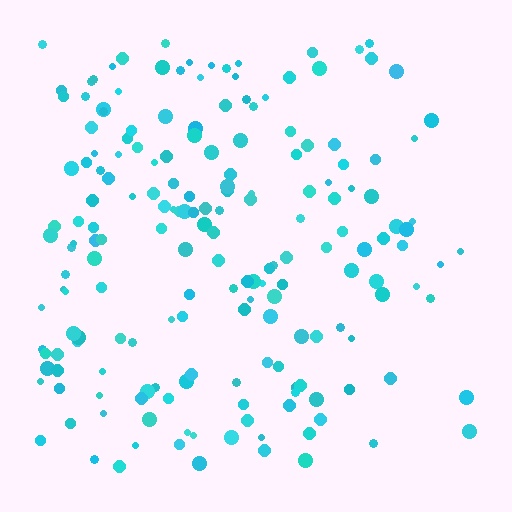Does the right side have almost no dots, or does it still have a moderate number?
Still a moderate number, just noticeably fewer than the left.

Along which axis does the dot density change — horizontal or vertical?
Horizontal.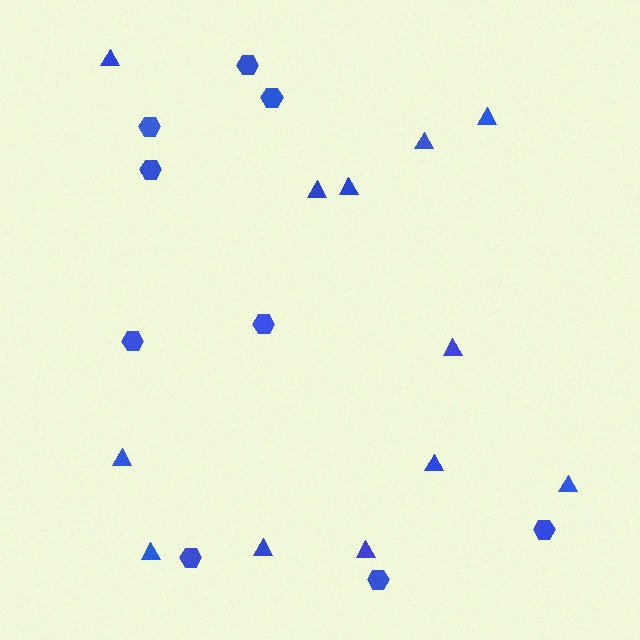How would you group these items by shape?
There are 2 groups: one group of hexagons (9) and one group of triangles (12).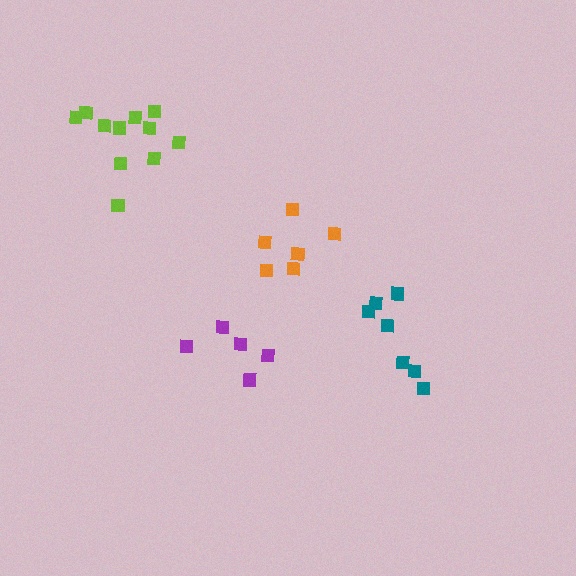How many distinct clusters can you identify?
There are 4 distinct clusters.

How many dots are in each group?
Group 1: 7 dots, Group 2: 5 dots, Group 3: 11 dots, Group 4: 6 dots (29 total).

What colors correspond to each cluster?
The clusters are colored: teal, purple, lime, orange.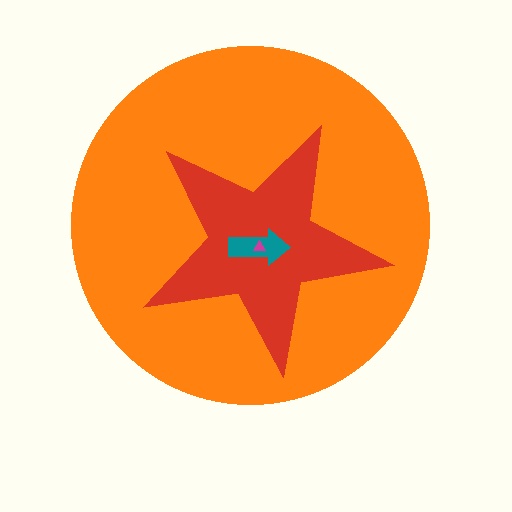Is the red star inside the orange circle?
Yes.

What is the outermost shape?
The orange circle.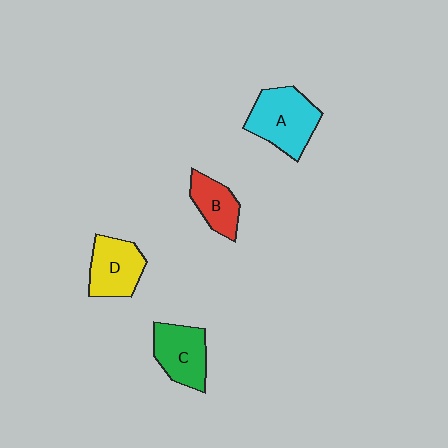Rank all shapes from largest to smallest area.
From largest to smallest: A (cyan), C (green), D (yellow), B (red).